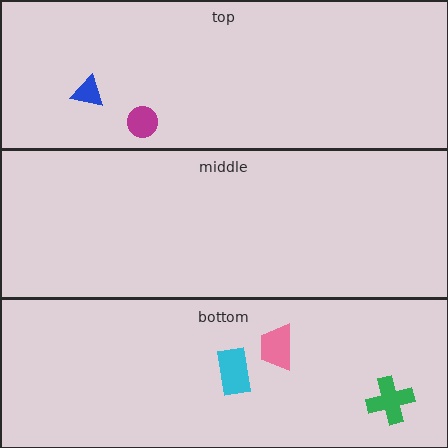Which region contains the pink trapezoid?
The bottom region.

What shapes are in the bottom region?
The green cross, the cyan rectangle, the pink trapezoid.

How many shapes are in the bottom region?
3.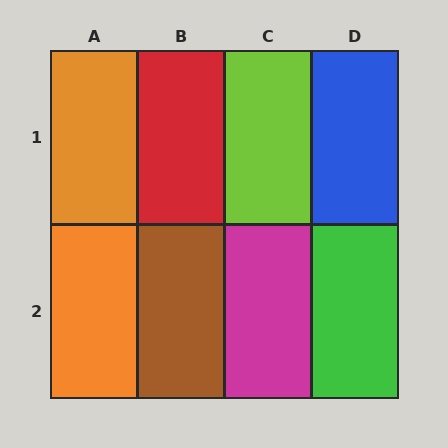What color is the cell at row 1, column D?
Blue.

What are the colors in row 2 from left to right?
Orange, brown, magenta, green.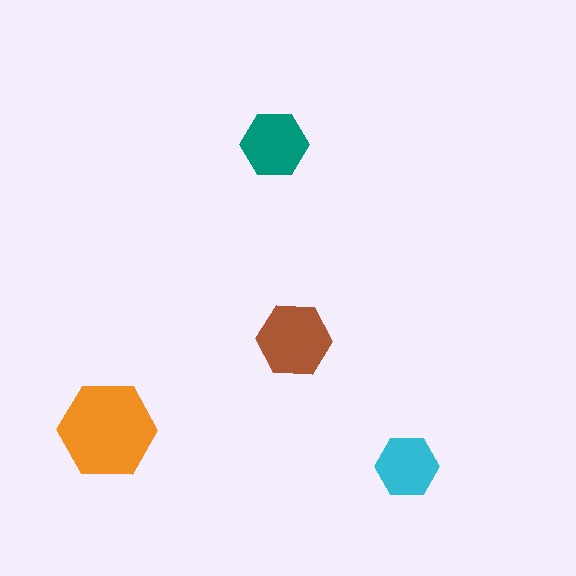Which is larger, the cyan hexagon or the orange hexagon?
The orange one.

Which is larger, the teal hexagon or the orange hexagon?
The orange one.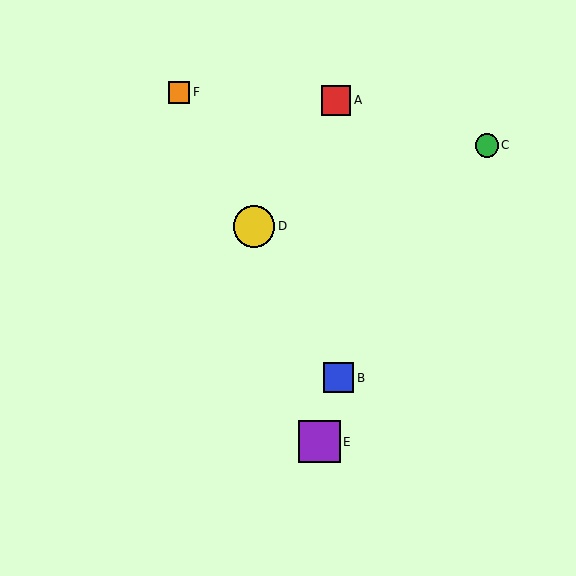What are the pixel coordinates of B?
Object B is at (339, 378).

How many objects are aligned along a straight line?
3 objects (B, D, F) are aligned along a straight line.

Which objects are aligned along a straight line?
Objects B, D, F are aligned along a straight line.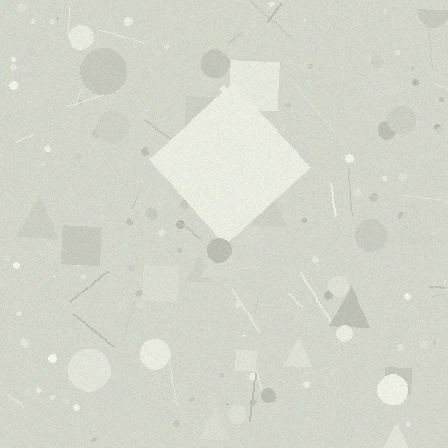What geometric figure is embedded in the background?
A diamond is embedded in the background.